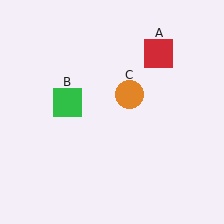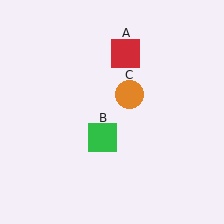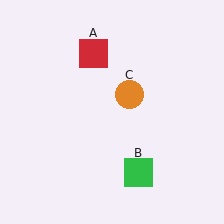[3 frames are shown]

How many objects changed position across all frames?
2 objects changed position: red square (object A), green square (object B).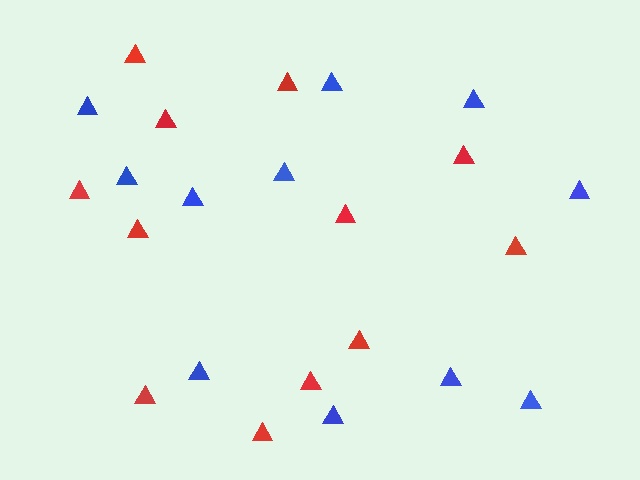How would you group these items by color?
There are 2 groups: one group of blue triangles (11) and one group of red triangles (12).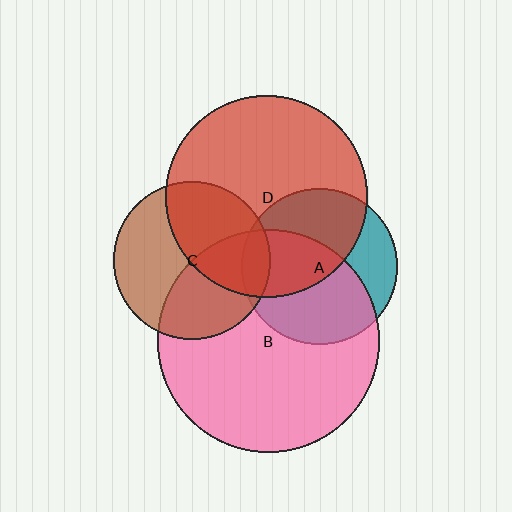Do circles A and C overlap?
Yes.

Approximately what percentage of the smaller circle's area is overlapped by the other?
Approximately 10%.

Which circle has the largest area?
Circle B (pink).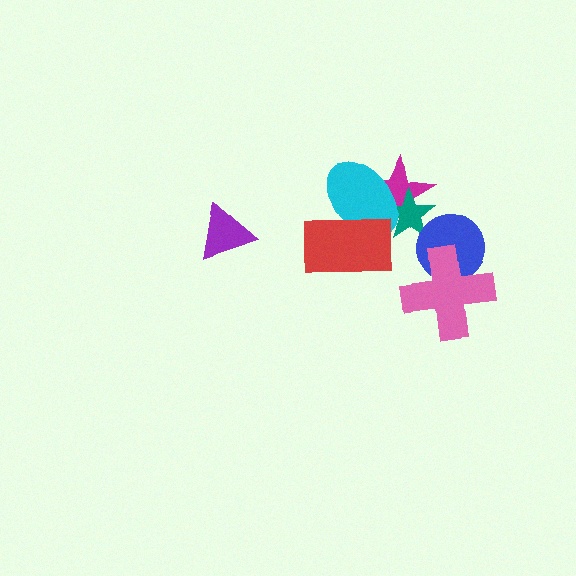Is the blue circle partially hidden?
Yes, it is partially covered by another shape.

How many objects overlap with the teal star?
3 objects overlap with the teal star.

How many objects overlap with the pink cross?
1 object overlaps with the pink cross.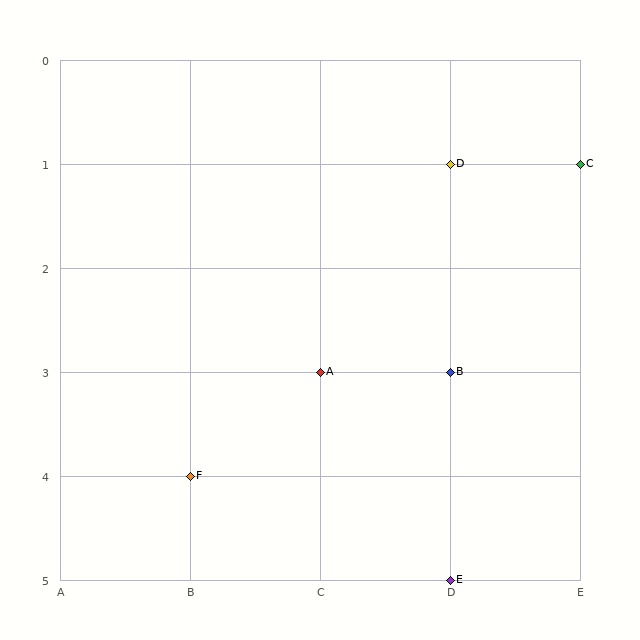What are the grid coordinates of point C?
Point C is at grid coordinates (E, 1).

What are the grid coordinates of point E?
Point E is at grid coordinates (D, 5).